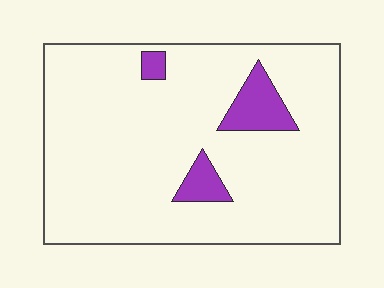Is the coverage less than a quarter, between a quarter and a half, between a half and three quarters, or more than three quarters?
Less than a quarter.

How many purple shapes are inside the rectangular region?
3.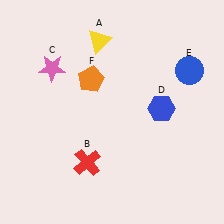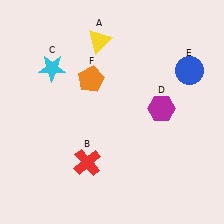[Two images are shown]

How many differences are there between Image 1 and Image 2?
There are 2 differences between the two images.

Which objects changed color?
C changed from pink to cyan. D changed from blue to magenta.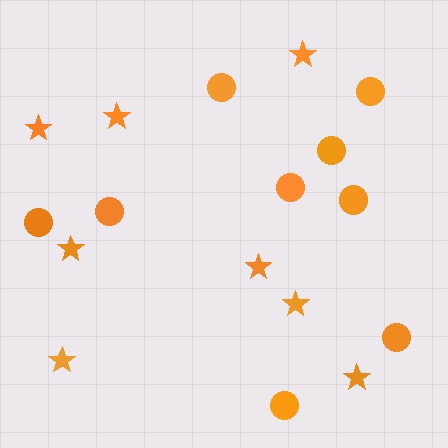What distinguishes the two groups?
There are 2 groups: one group of stars (8) and one group of circles (9).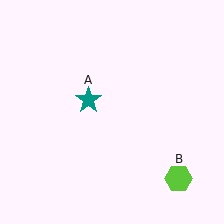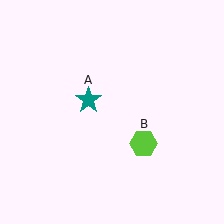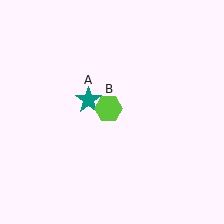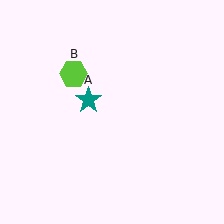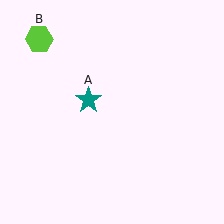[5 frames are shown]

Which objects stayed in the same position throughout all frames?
Teal star (object A) remained stationary.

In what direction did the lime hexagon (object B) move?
The lime hexagon (object B) moved up and to the left.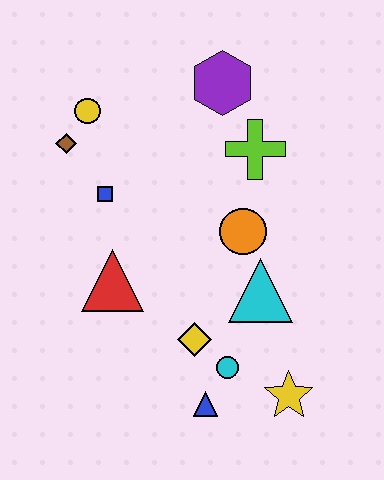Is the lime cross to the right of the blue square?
Yes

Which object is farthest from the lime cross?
The blue triangle is farthest from the lime cross.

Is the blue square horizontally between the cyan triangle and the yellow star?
No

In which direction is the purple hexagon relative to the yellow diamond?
The purple hexagon is above the yellow diamond.